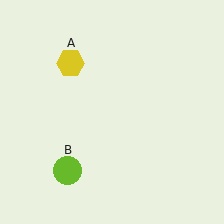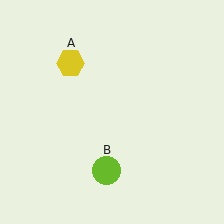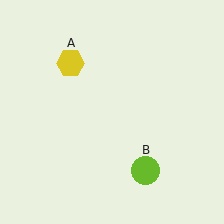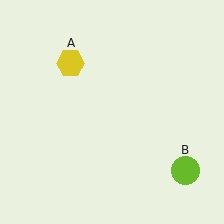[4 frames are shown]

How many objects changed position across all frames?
1 object changed position: lime circle (object B).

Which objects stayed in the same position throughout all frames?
Yellow hexagon (object A) remained stationary.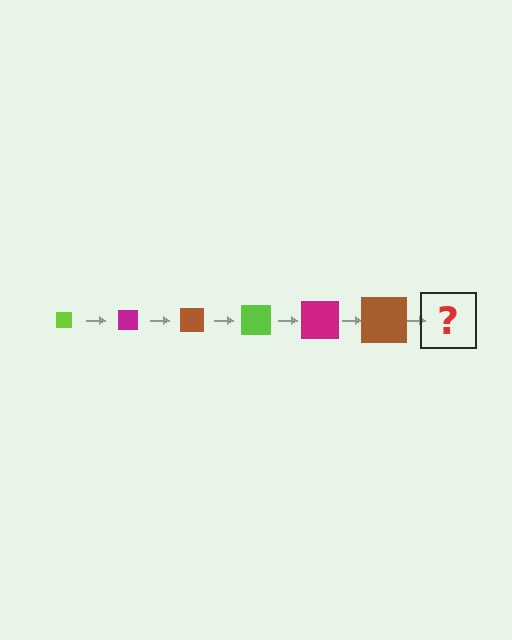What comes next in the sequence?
The next element should be a lime square, larger than the previous one.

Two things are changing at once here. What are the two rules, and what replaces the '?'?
The two rules are that the square grows larger each step and the color cycles through lime, magenta, and brown. The '?' should be a lime square, larger than the previous one.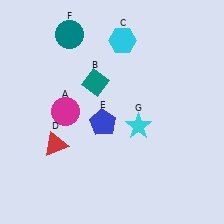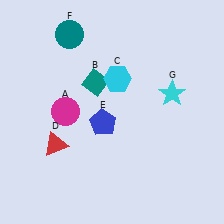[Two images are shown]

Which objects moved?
The objects that moved are: the cyan hexagon (C), the cyan star (G).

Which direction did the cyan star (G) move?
The cyan star (G) moved right.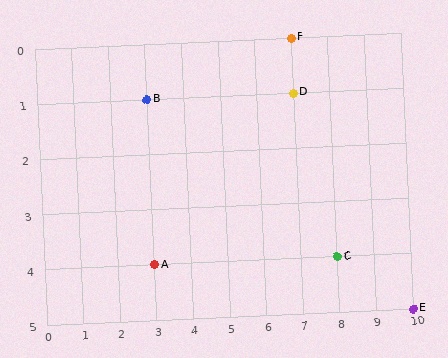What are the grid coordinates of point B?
Point B is at grid coordinates (3, 1).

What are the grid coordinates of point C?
Point C is at grid coordinates (8, 4).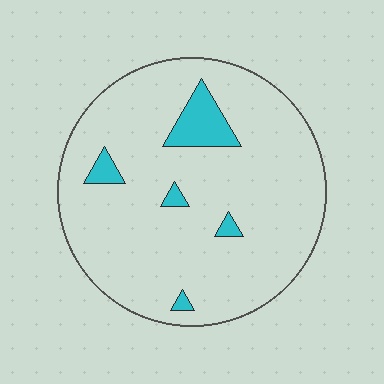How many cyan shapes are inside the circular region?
5.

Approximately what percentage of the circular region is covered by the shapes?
Approximately 10%.